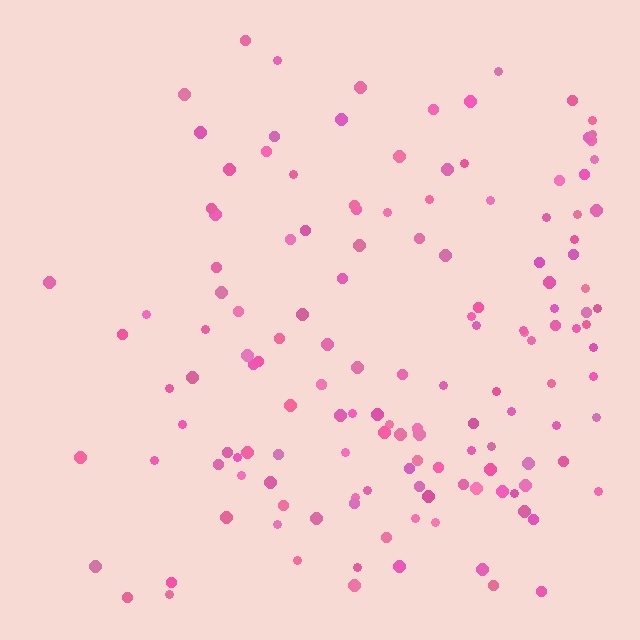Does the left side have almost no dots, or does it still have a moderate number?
Still a moderate number, just noticeably fewer than the right.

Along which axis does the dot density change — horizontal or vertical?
Horizontal.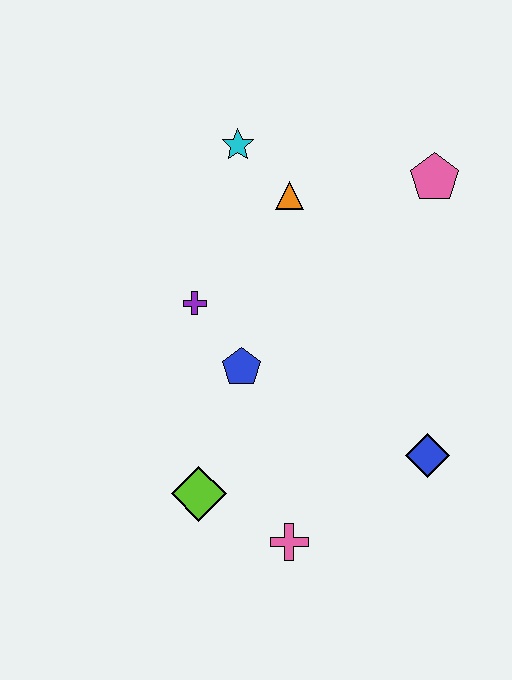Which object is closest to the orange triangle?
The cyan star is closest to the orange triangle.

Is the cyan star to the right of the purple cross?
Yes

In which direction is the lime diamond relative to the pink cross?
The lime diamond is to the left of the pink cross.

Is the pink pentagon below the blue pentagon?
No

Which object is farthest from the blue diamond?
The cyan star is farthest from the blue diamond.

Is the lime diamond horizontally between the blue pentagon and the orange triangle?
No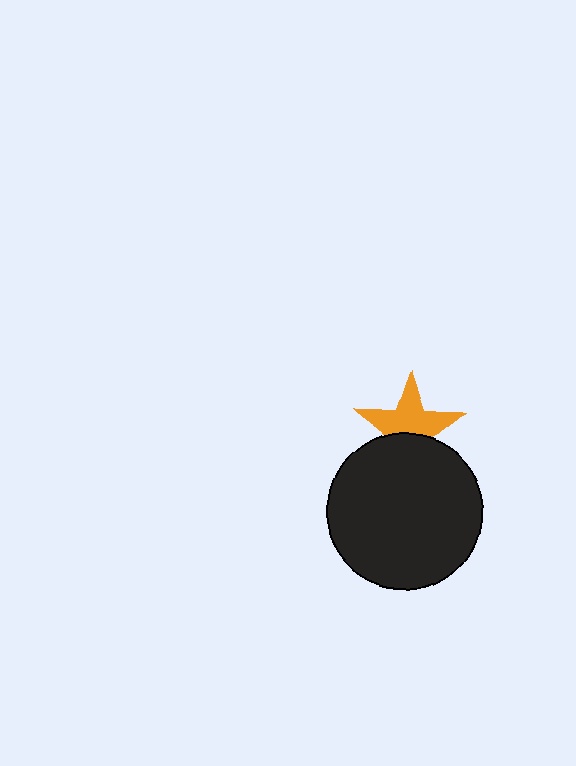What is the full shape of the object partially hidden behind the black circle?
The partially hidden object is an orange star.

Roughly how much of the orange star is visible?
About half of it is visible (roughly 61%).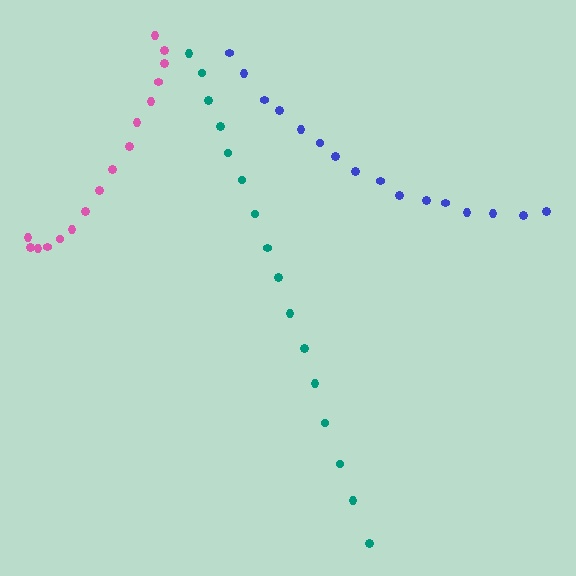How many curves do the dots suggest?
There are 3 distinct paths.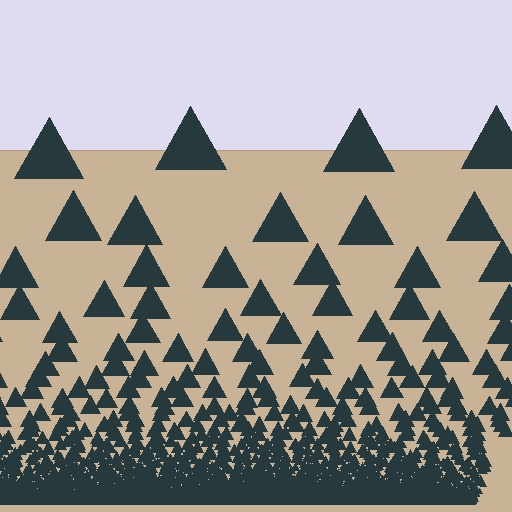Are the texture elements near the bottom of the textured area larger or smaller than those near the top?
Smaller. The gradient is inverted — elements near the bottom are smaller and denser.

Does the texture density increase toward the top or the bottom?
Density increases toward the bottom.